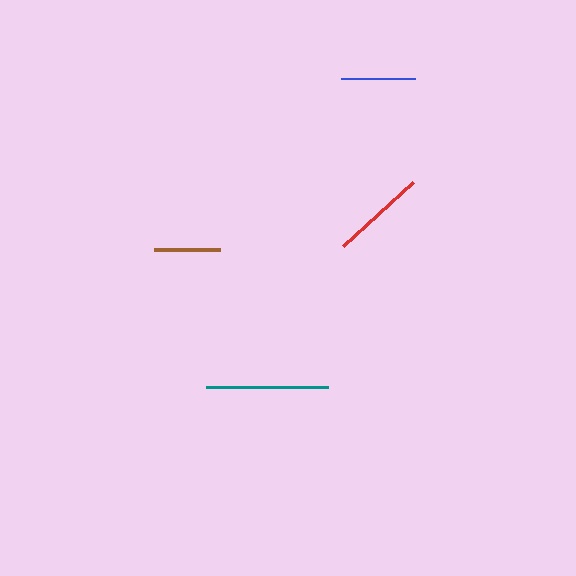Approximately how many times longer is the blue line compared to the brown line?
The blue line is approximately 1.1 times the length of the brown line.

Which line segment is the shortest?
The brown line is the shortest at approximately 66 pixels.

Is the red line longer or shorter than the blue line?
The red line is longer than the blue line.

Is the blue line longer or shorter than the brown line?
The blue line is longer than the brown line.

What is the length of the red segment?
The red segment is approximately 95 pixels long.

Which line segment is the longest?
The teal line is the longest at approximately 122 pixels.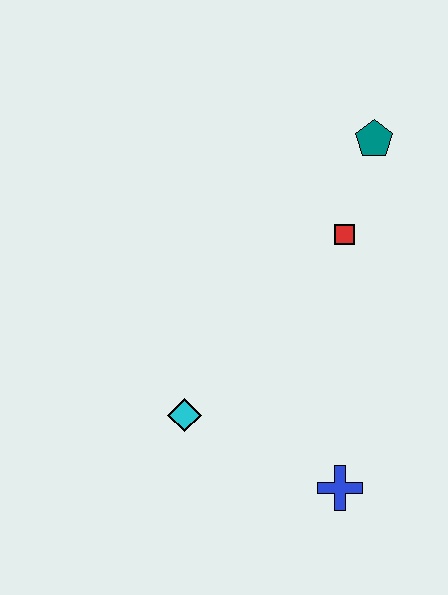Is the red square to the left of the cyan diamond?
No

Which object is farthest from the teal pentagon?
The blue cross is farthest from the teal pentagon.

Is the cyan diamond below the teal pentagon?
Yes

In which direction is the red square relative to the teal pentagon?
The red square is below the teal pentagon.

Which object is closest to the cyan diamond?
The blue cross is closest to the cyan diamond.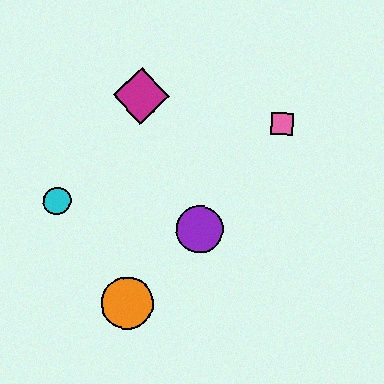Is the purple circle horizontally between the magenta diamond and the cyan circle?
No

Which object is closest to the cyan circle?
The orange circle is closest to the cyan circle.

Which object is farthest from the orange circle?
The pink square is farthest from the orange circle.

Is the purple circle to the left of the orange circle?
No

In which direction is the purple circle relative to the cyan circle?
The purple circle is to the right of the cyan circle.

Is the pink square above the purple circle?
Yes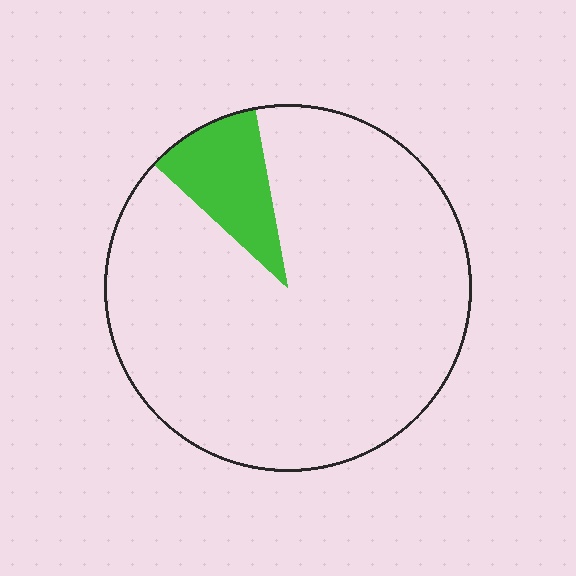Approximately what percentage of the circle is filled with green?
Approximately 10%.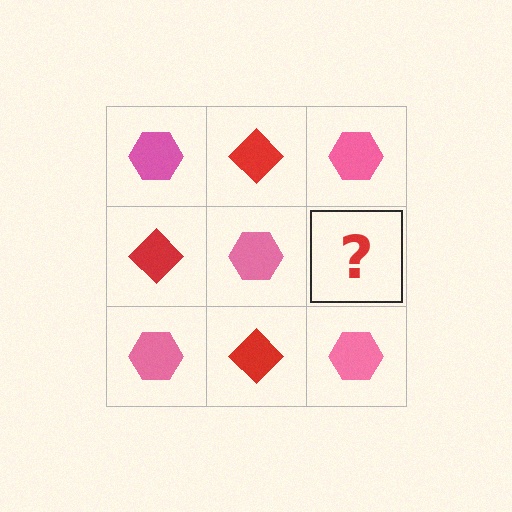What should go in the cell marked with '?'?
The missing cell should contain a red diamond.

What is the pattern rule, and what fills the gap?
The rule is that it alternates pink hexagon and red diamond in a checkerboard pattern. The gap should be filled with a red diamond.